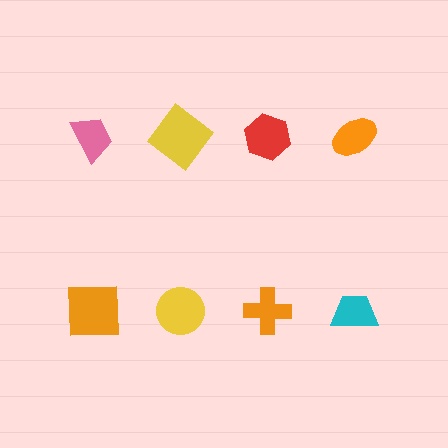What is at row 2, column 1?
An orange square.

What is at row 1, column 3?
A red hexagon.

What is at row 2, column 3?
An orange cross.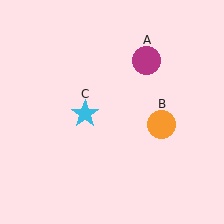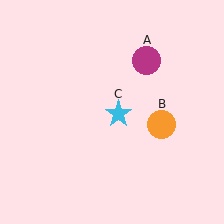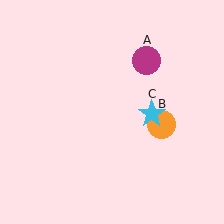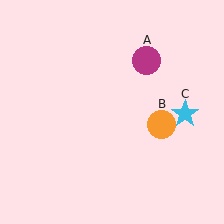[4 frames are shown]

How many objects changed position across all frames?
1 object changed position: cyan star (object C).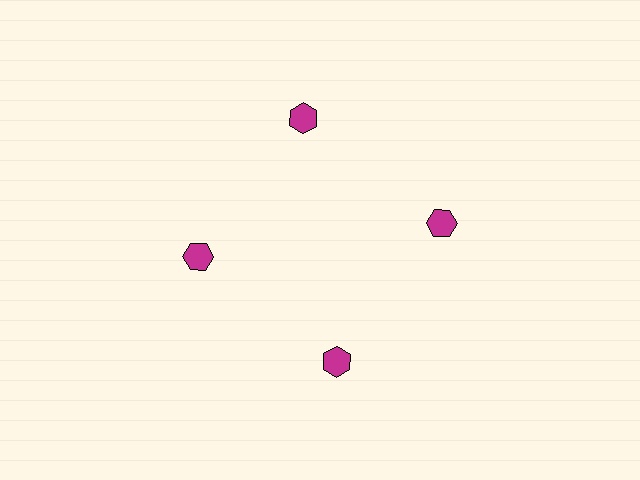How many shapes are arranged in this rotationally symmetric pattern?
There are 4 shapes, arranged in 4 groups of 1.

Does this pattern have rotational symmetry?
Yes, this pattern has 4-fold rotational symmetry. It looks the same after rotating 90 degrees around the center.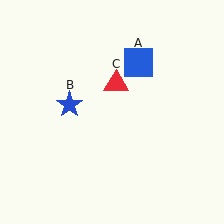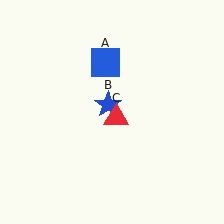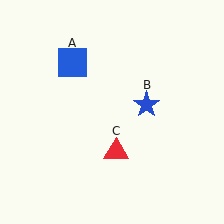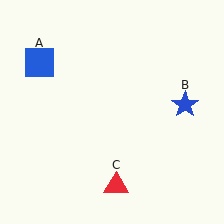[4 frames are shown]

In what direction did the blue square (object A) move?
The blue square (object A) moved left.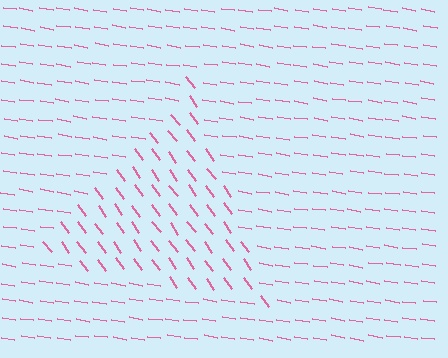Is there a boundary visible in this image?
Yes, there is a texture boundary formed by a change in line orientation.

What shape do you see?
I see a triangle.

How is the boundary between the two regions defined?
The boundary is defined purely by a change in line orientation (approximately 45 degrees difference). All lines are the same color and thickness.